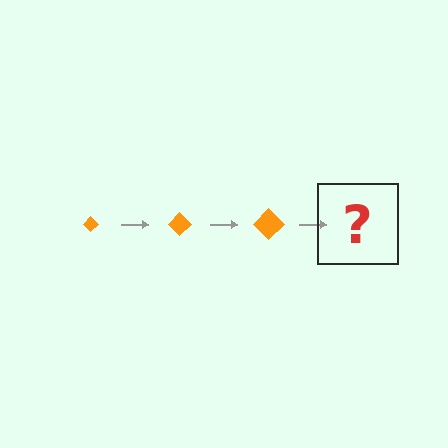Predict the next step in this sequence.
The next step is an orange diamond, larger than the previous one.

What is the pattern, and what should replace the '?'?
The pattern is that the diamond gets progressively larger each step. The '?' should be an orange diamond, larger than the previous one.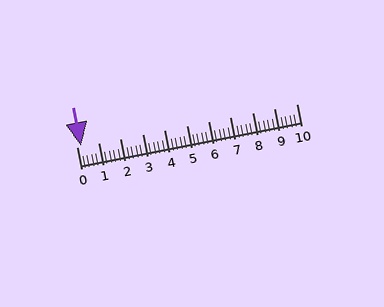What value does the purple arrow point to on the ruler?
The purple arrow points to approximately 0.2.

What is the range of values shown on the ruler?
The ruler shows values from 0 to 10.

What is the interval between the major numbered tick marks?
The major tick marks are spaced 1 units apart.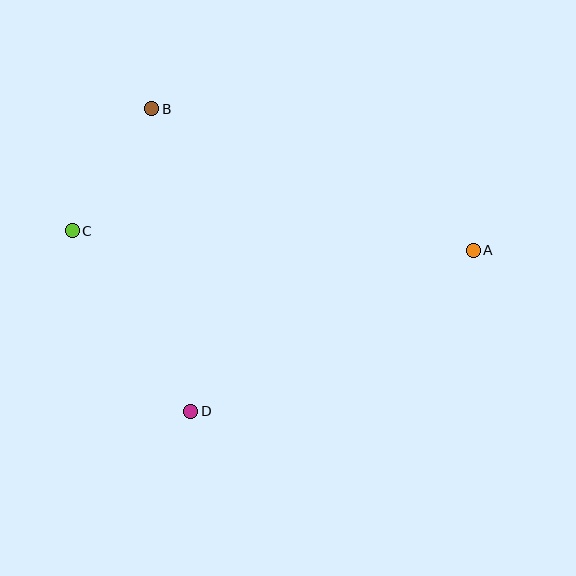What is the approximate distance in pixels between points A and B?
The distance between A and B is approximately 351 pixels.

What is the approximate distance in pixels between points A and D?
The distance between A and D is approximately 325 pixels.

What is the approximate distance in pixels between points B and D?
The distance between B and D is approximately 305 pixels.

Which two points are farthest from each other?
Points A and C are farthest from each other.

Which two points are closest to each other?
Points B and C are closest to each other.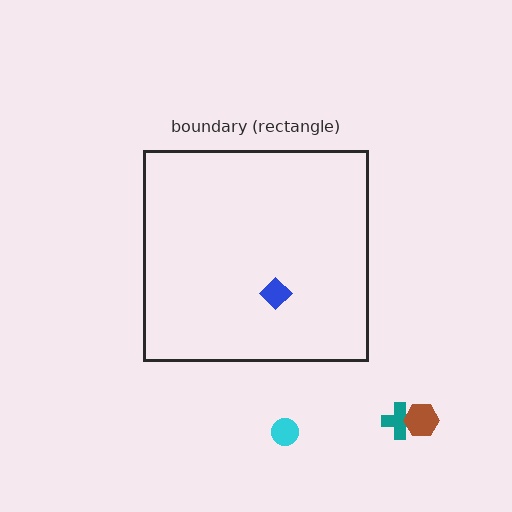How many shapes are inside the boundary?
1 inside, 3 outside.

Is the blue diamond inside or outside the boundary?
Inside.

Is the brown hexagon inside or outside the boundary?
Outside.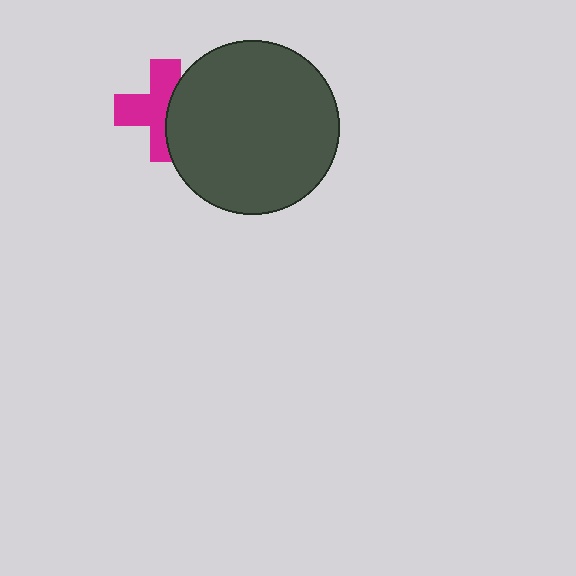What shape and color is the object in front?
The object in front is a dark gray circle.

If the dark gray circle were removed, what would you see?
You would see the complete magenta cross.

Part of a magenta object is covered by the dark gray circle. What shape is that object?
It is a cross.